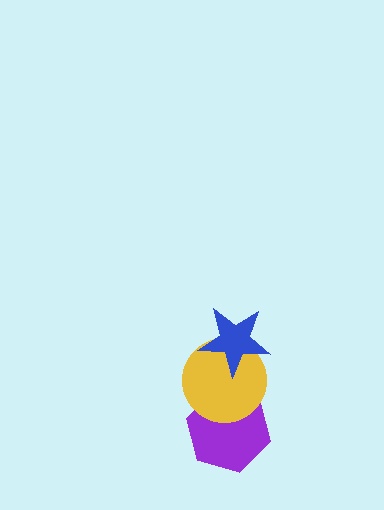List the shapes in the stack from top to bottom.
From top to bottom: the blue star, the yellow circle, the purple hexagon.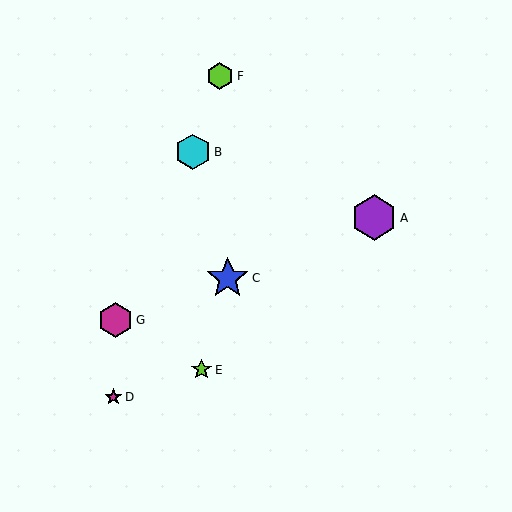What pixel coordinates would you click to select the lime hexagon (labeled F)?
Click at (220, 76) to select the lime hexagon F.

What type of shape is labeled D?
Shape D is a magenta star.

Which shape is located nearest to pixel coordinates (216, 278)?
The blue star (labeled C) at (228, 278) is nearest to that location.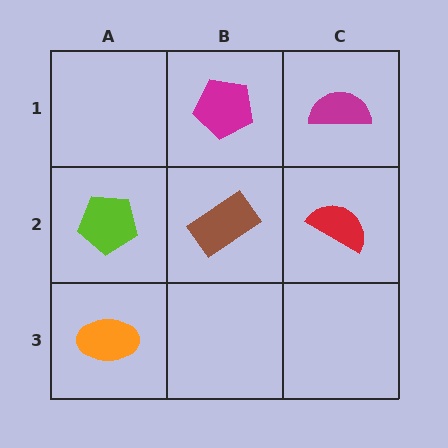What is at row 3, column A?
An orange ellipse.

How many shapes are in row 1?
2 shapes.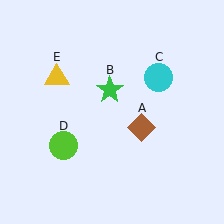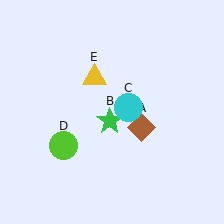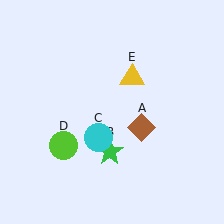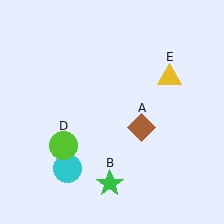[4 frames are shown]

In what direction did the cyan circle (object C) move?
The cyan circle (object C) moved down and to the left.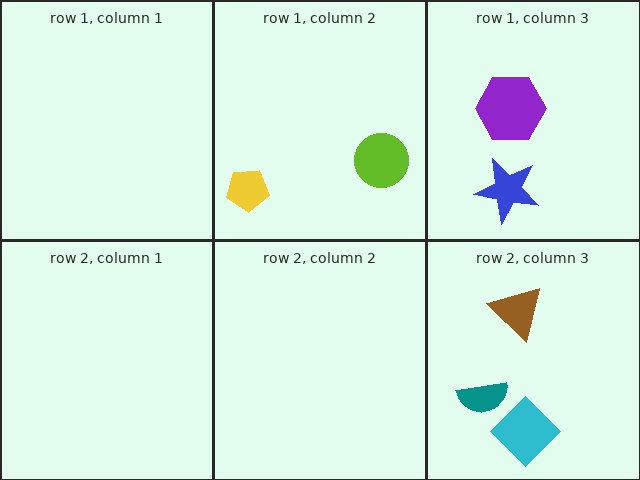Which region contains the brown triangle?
The row 2, column 3 region.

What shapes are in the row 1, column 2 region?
The yellow pentagon, the lime circle.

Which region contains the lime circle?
The row 1, column 2 region.